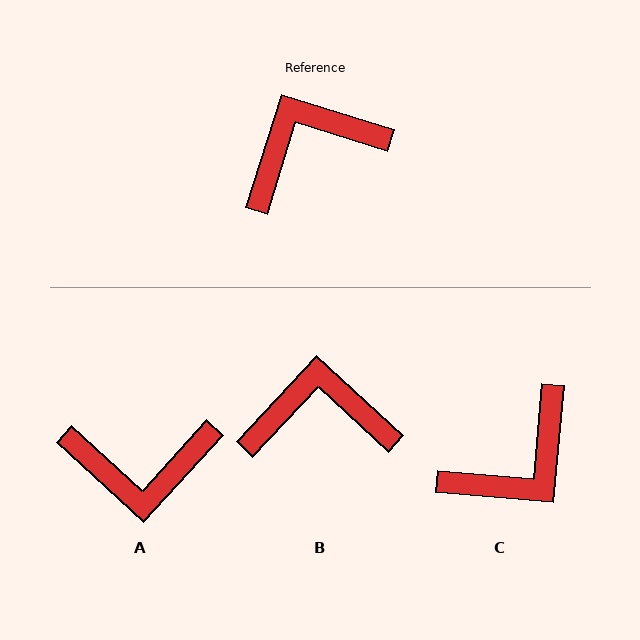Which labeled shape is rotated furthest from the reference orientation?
C, about 168 degrees away.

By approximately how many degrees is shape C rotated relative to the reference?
Approximately 168 degrees clockwise.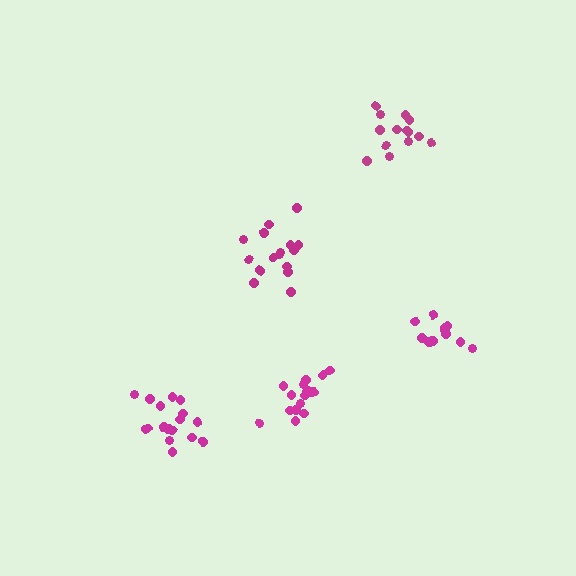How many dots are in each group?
Group 1: 16 dots, Group 2: 11 dots, Group 3: 14 dots, Group 4: 17 dots, Group 5: 17 dots (75 total).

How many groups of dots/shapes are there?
There are 5 groups.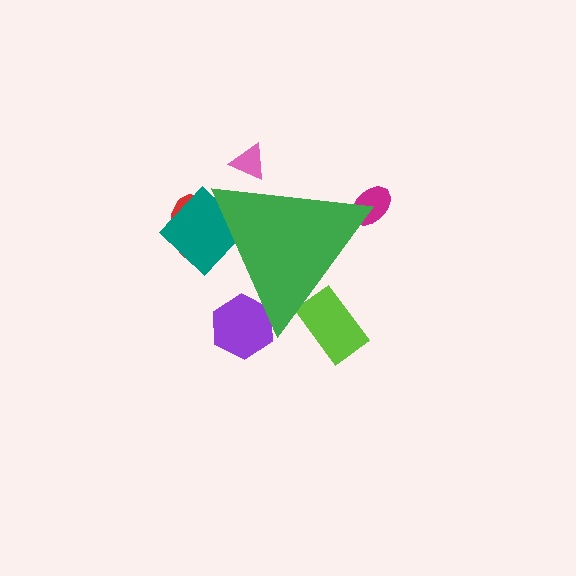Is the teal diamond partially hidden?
Yes, the teal diamond is partially hidden behind the green triangle.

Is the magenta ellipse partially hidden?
Yes, the magenta ellipse is partially hidden behind the green triangle.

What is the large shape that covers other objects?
A green triangle.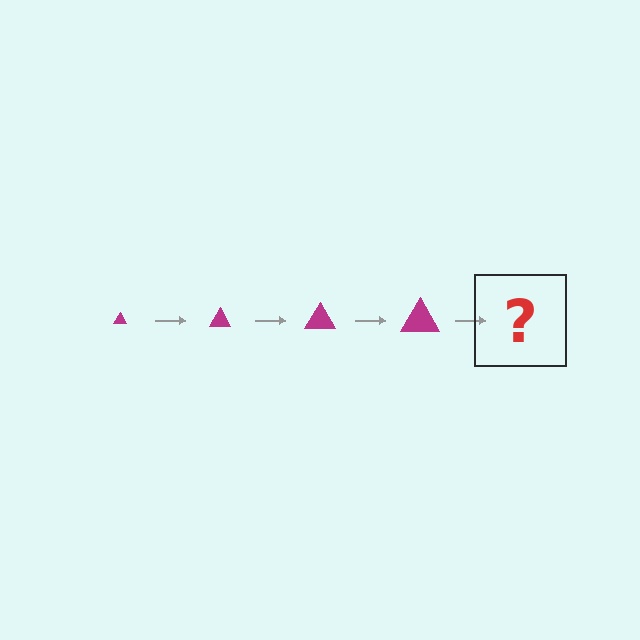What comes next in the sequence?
The next element should be a magenta triangle, larger than the previous one.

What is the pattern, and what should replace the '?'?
The pattern is that the triangle gets progressively larger each step. The '?' should be a magenta triangle, larger than the previous one.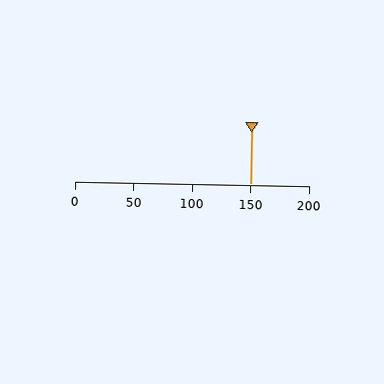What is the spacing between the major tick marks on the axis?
The major ticks are spaced 50 apart.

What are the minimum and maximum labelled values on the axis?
The axis runs from 0 to 200.